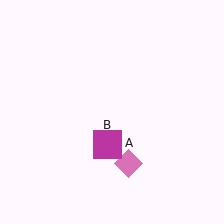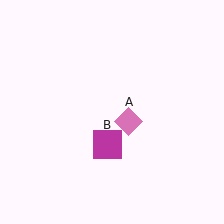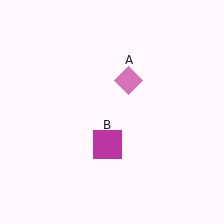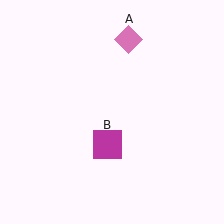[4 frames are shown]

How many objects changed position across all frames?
1 object changed position: pink diamond (object A).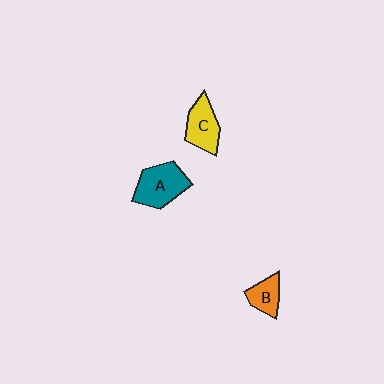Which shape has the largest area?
Shape A (teal).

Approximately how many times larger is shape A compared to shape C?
Approximately 1.3 times.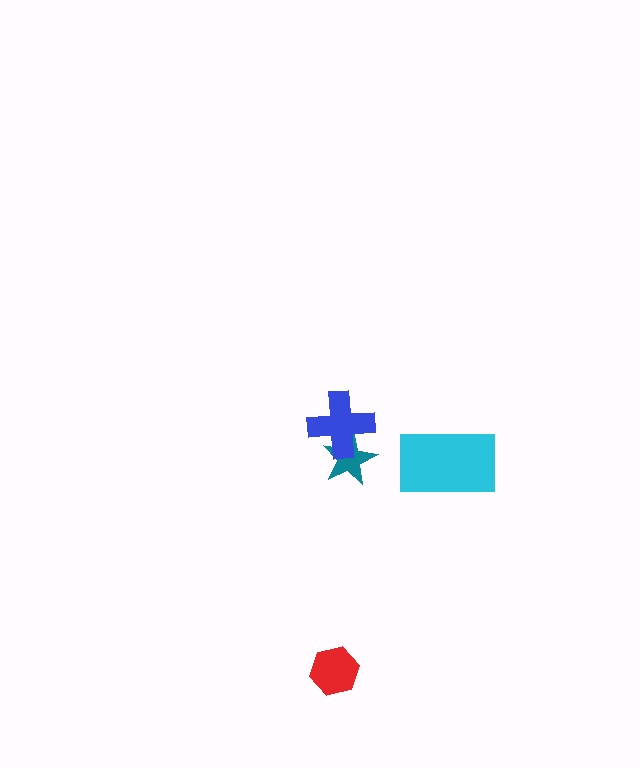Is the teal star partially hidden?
Yes, it is partially covered by another shape.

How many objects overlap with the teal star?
1 object overlaps with the teal star.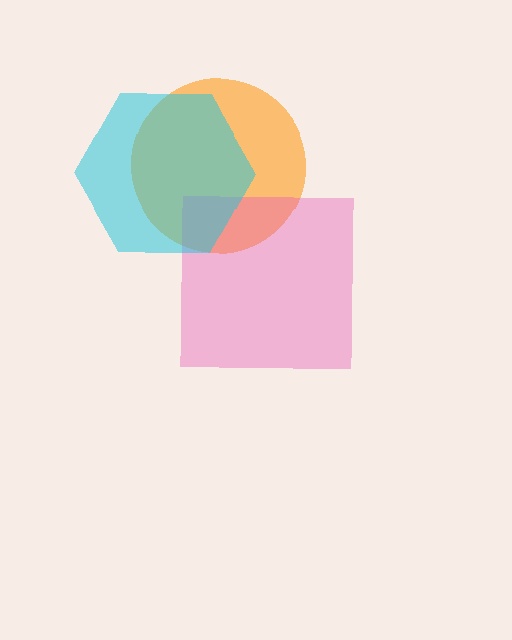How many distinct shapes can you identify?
There are 3 distinct shapes: an orange circle, a pink square, a cyan hexagon.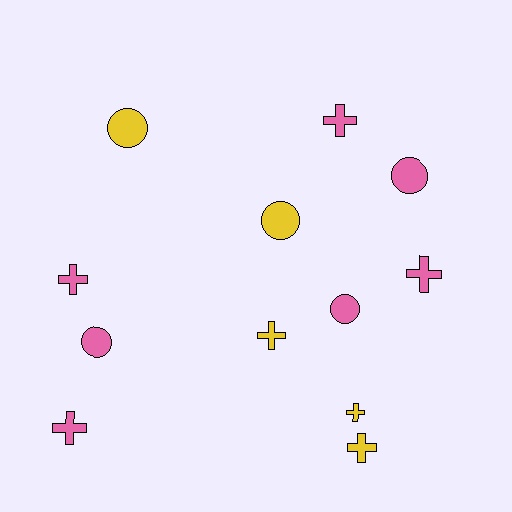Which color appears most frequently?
Pink, with 7 objects.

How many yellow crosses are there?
There are 3 yellow crosses.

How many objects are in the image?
There are 12 objects.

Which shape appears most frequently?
Cross, with 7 objects.